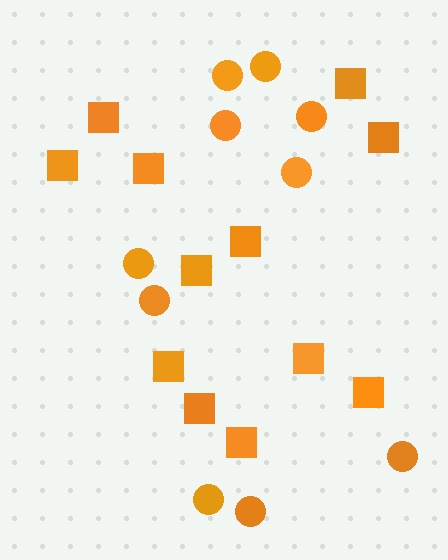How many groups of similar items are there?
There are 2 groups: one group of circles (10) and one group of squares (12).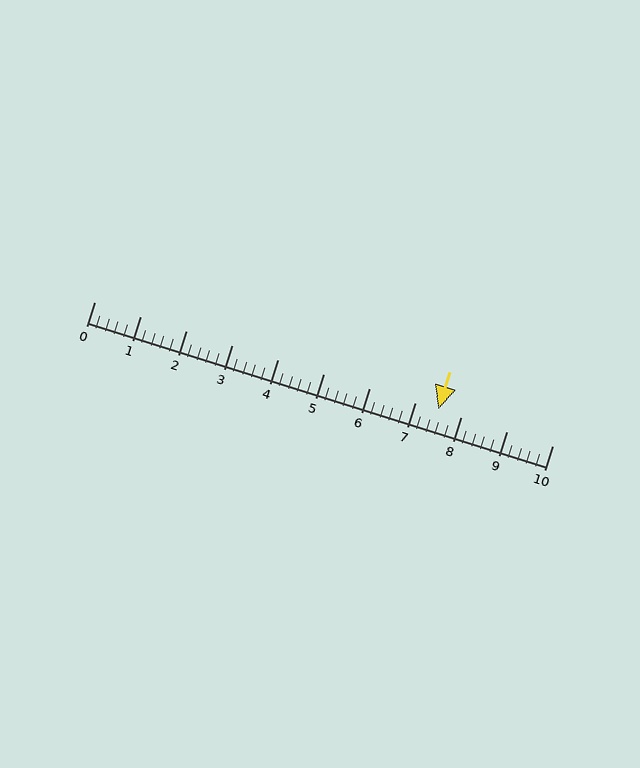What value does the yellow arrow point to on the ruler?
The yellow arrow points to approximately 7.5.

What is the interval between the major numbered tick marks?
The major tick marks are spaced 1 units apart.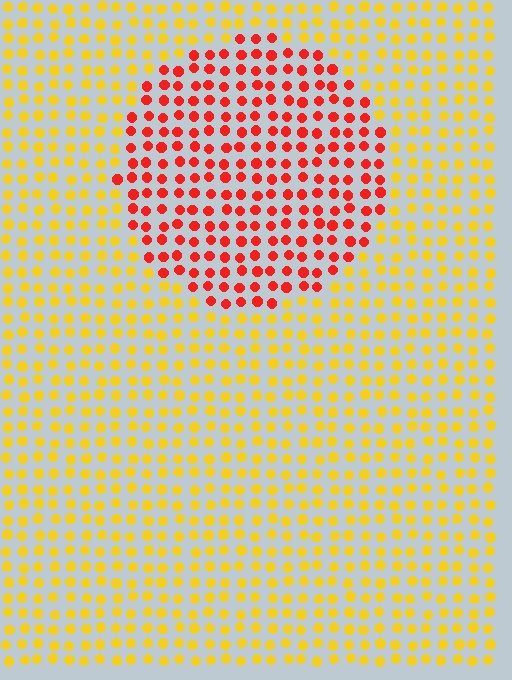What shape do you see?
I see a circle.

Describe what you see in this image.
The image is filled with small yellow elements in a uniform arrangement. A circle-shaped region is visible where the elements are tinted to a slightly different hue, forming a subtle color boundary.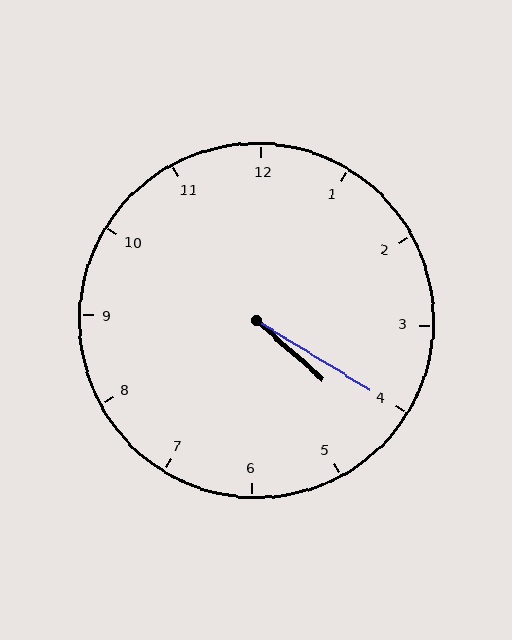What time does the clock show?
4:20.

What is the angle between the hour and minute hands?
Approximately 10 degrees.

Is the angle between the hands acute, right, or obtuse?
It is acute.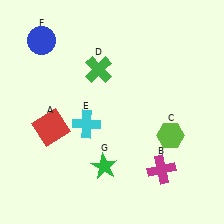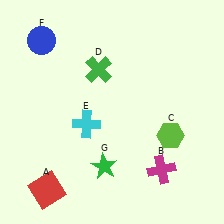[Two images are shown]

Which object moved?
The red square (A) moved down.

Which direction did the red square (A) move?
The red square (A) moved down.